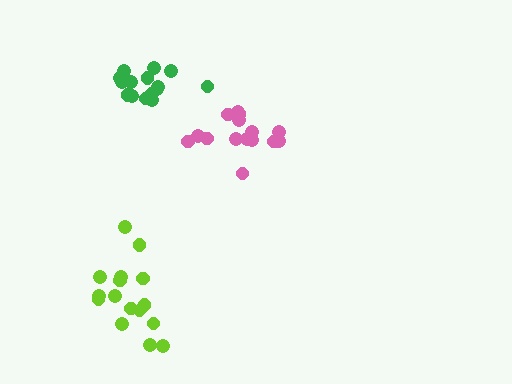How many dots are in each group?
Group 1: 15 dots, Group 2: 16 dots, Group 3: 16 dots (47 total).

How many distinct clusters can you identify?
There are 3 distinct clusters.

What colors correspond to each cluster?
The clusters are colored: pink, lime, green.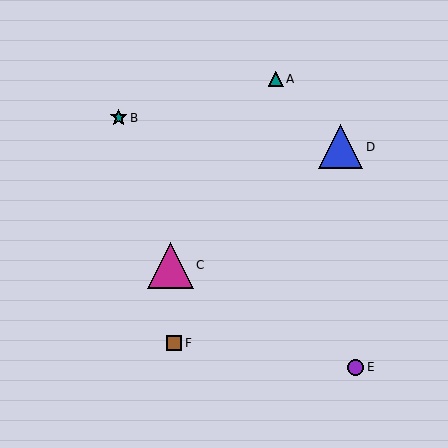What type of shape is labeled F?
Shape F is a brown square.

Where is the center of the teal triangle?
The center of the teal triangle is at (276, 79).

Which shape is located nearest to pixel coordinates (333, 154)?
The blue triangle (labeled D) at (341, 147) is nearest to that location.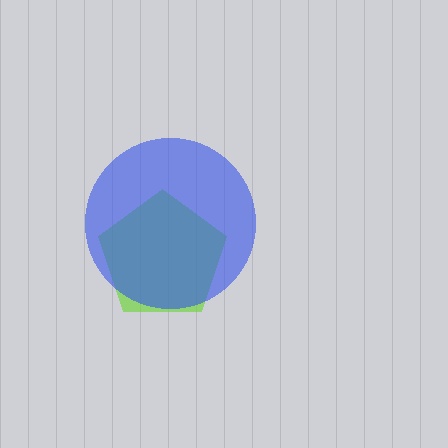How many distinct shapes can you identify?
There are 2 distinct shapes: a lime pentagon, a blue circle.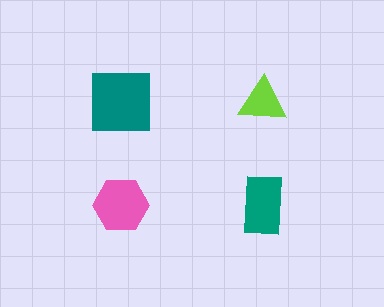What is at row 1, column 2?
A lime triangle.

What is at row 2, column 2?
A teal rectangle.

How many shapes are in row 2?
2 shapes.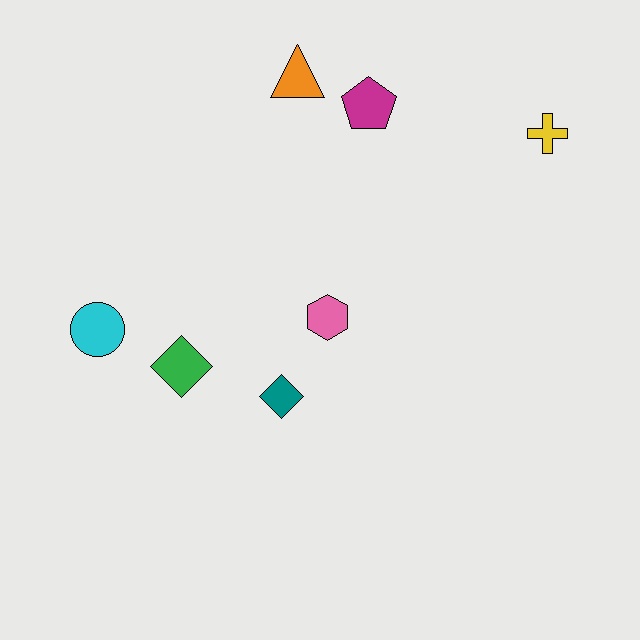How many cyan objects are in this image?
There is 1 cyan object.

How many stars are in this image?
There are no stars.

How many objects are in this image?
There are 7 objects.